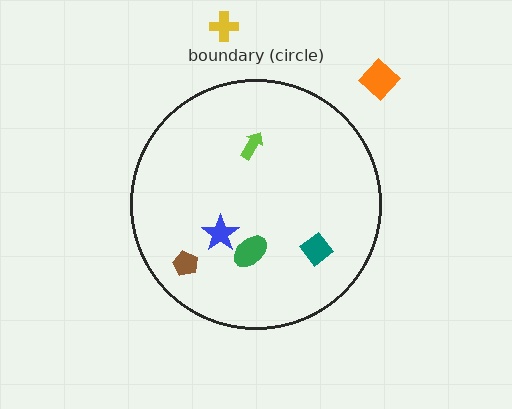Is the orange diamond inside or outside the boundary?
Outside.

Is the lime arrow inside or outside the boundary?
Inside.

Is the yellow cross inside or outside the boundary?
Outside.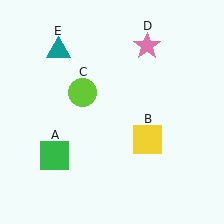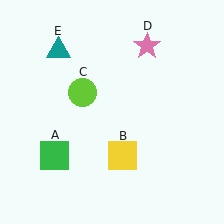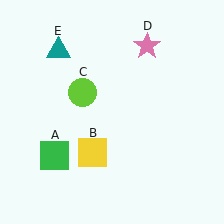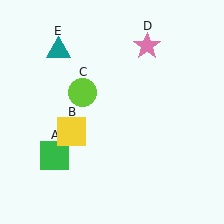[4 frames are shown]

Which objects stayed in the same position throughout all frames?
Green square (object A) and lime circle (object C) and pink star (object D) and teal triangle (object E) remained stationary.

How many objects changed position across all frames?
1 object changed position: yellow square (object B).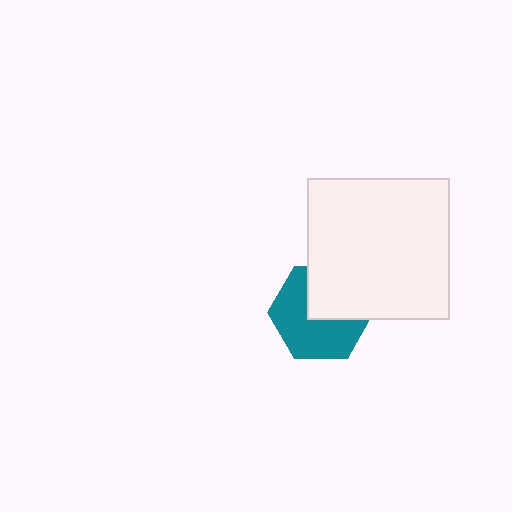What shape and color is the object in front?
The object in front is a white square.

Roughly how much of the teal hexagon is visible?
About half of it is visible (roughly 61%).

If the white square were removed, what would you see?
You would see the complete teal hexagon.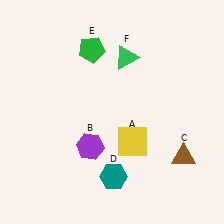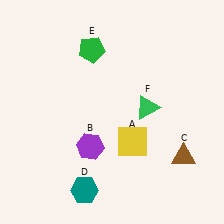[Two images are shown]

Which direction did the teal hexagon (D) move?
The teal hexagon (D) moved left.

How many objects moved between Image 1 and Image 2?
2 objects moved between the two images.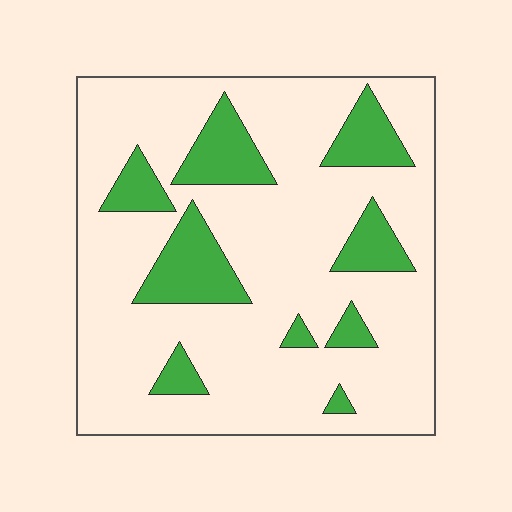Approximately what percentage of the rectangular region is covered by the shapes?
Approximately 20%.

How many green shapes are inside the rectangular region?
9.